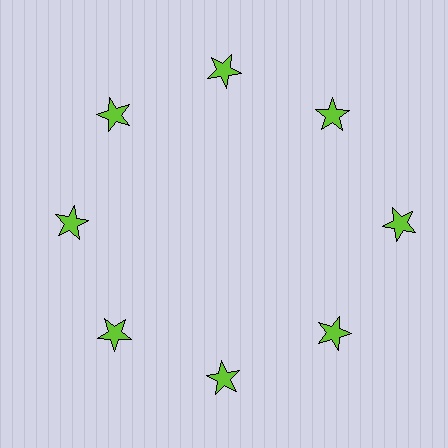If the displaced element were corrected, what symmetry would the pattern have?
It would have 8-fold rotational symmetry — the pattern would map onto itself every 45 degrees.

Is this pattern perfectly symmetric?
No. The 8 lime stars are arranged in a ring, but one element near the 3 o'clock position is pushed outward from the center, breaking the 8-fold rotational symmetry.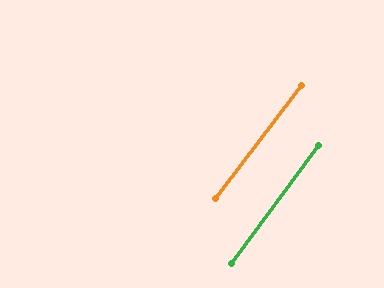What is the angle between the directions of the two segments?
Approximately 0 degrees.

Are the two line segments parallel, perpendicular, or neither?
Parallel — their directions differ by only 0.5°.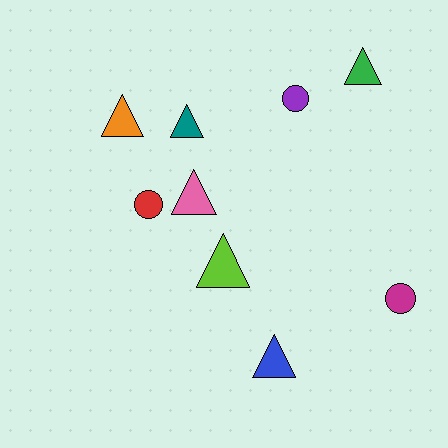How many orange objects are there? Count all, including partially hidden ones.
There is 1 orange object.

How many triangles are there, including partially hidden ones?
There are 6 triangles.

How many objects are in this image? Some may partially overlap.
There are 9 objects.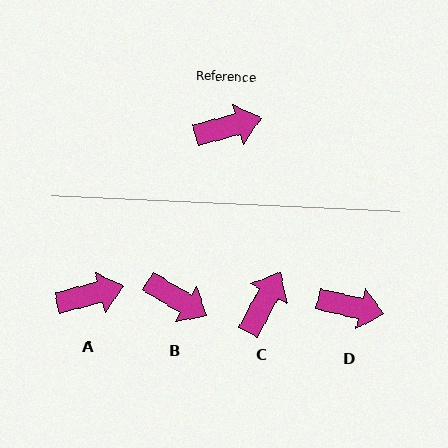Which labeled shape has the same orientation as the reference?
A.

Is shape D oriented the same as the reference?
No, it is off by about 27 degrees.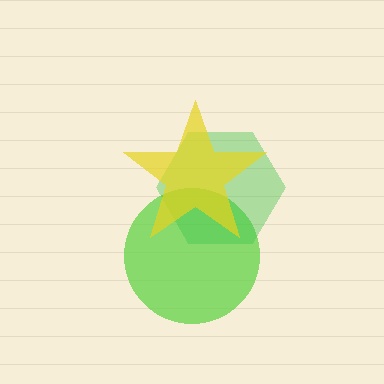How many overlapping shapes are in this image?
There are 3 overlapping shapes in the image.